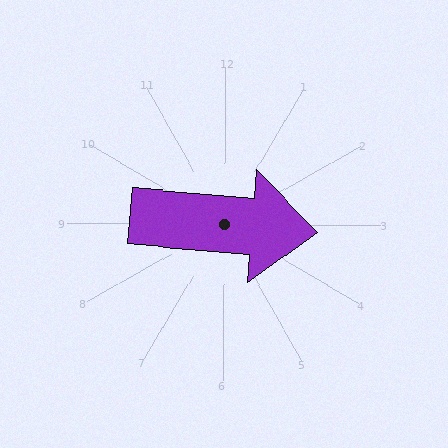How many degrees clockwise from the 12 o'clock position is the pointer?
Approximately 95 degrees.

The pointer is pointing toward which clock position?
Roughly 3 o'clock.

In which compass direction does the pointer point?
East.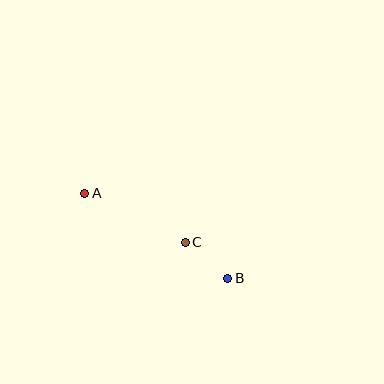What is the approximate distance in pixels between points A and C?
The distance between A and C is approximately 112 pixels.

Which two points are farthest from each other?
Points A and B are farthest from each other.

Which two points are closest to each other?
Points B and C are closest to each other.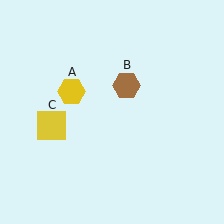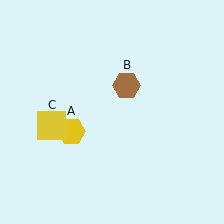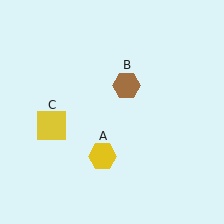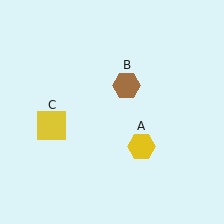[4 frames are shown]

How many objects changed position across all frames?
1 object changed position: yellow hexagon (object A).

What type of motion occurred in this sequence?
The yellow hexagon (object A) rotated counterclockwise around the center of the scene.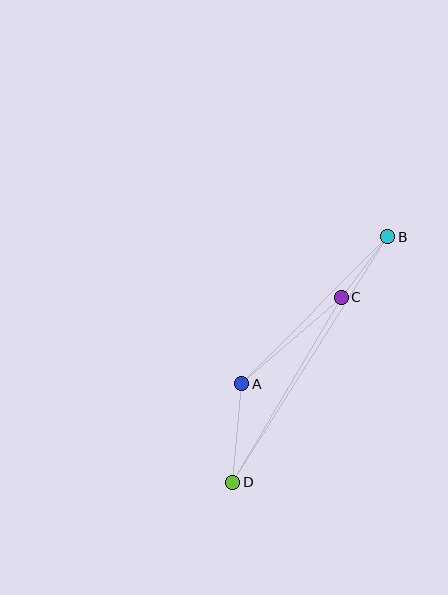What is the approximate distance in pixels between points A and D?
The distance between A and D is approximately 99 pixels.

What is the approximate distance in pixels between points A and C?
The distance between A and C is approximately 132 pixels.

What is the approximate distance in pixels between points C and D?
The distance between C and D is approximately 214 pixels.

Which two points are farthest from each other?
Points B and D are farthest from each other.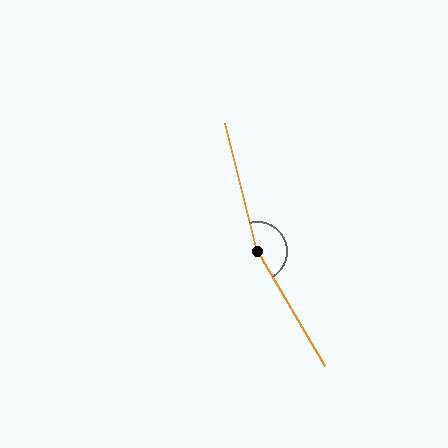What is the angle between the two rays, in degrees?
Approximately 164 degrees.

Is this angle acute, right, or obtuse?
It is obtuse.